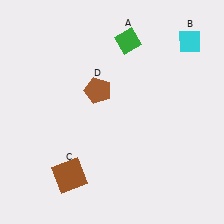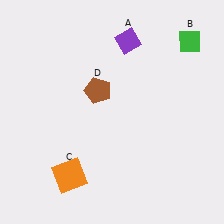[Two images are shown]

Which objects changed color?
A changed from green to purple. B changed from cyan to green. C changed from brown to orange.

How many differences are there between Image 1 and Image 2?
There are 3 differences between the two images.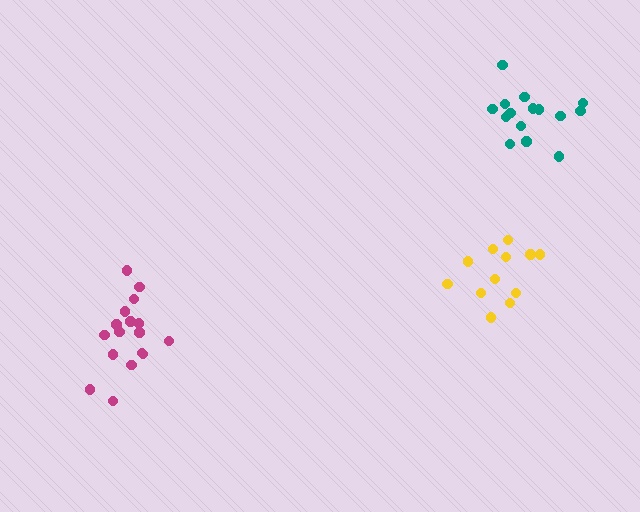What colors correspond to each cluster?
The clusters are colored: magenta, yellow, teal.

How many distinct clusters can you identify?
There are 3 distinct clusters.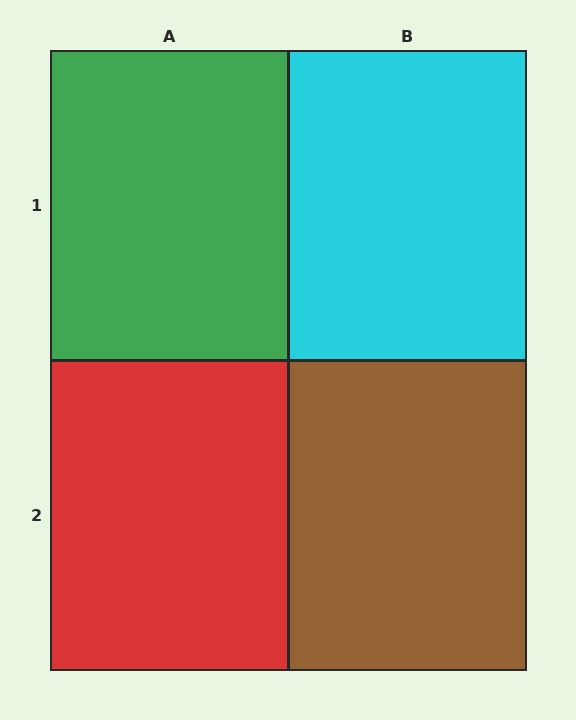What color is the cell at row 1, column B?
Cyan.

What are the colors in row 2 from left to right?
Red, brown.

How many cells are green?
1 cell is green.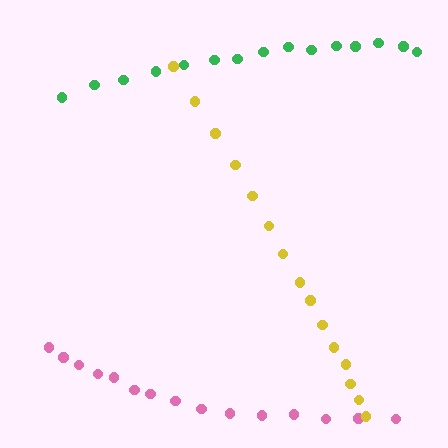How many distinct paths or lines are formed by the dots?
There are 3 distinct paths.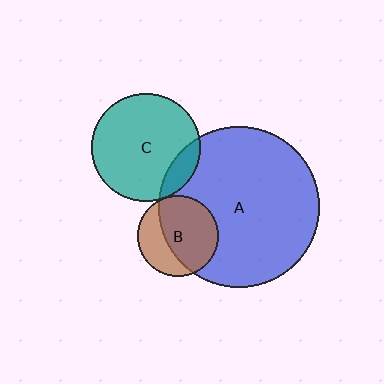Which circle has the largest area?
Circle A (blue).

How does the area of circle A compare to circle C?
Approximately 2.2 times.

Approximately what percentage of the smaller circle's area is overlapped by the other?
Approximately 65%.